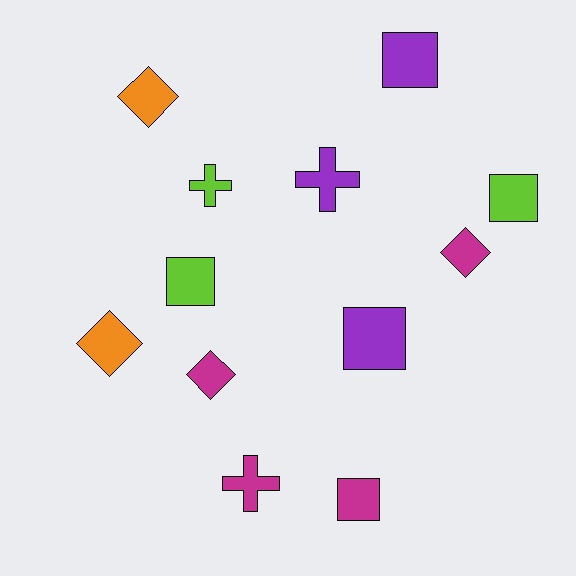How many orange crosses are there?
There are no orange crosses.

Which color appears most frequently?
Magenta, with 4 objects.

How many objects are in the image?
There are 12 objects.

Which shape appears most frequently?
Square, with 5 objects.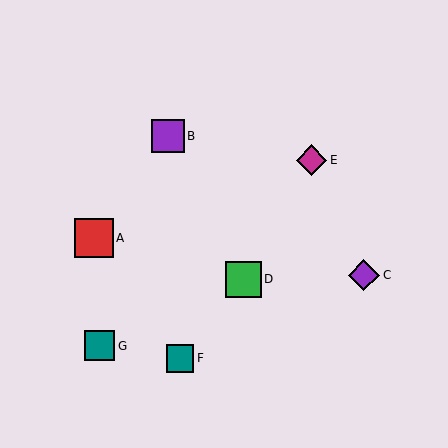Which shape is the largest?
The red square (labeled A) is the largest.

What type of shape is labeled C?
Shape C is a purple diamond.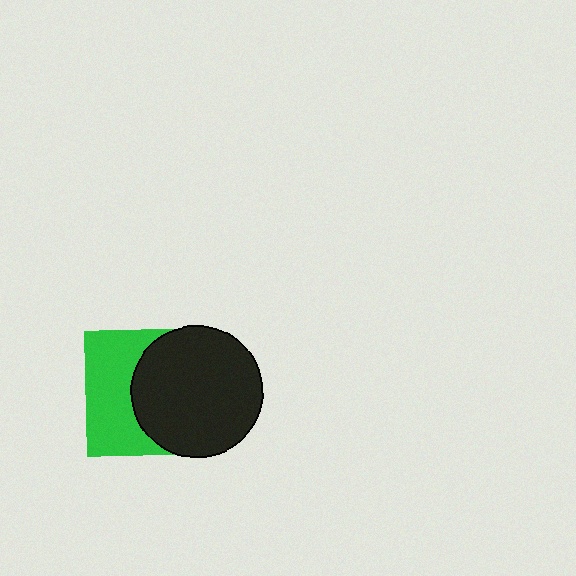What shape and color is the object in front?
The object in front is a black circle.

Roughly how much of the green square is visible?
About half of it is visible (roughly 46%).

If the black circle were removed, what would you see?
You would see the complete green square.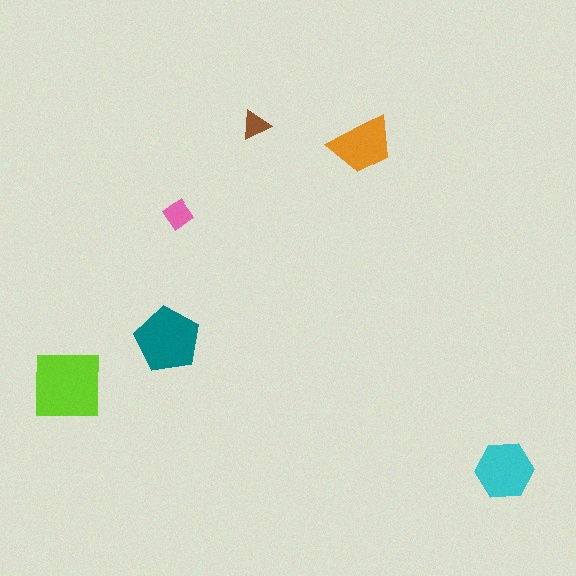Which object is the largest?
The lime square.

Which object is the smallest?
The brown triangle.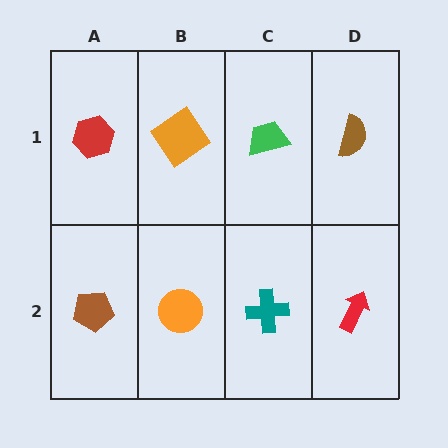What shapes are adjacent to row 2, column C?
A green trapezoid (row 1, column C), an orange circle (row 2, column B), a red arrow (row 2, column D).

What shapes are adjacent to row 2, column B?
An orange diamond (row 1, column B), a brown pentagon (row 2, column A), a teal cross (row 2, column C).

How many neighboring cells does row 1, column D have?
2.